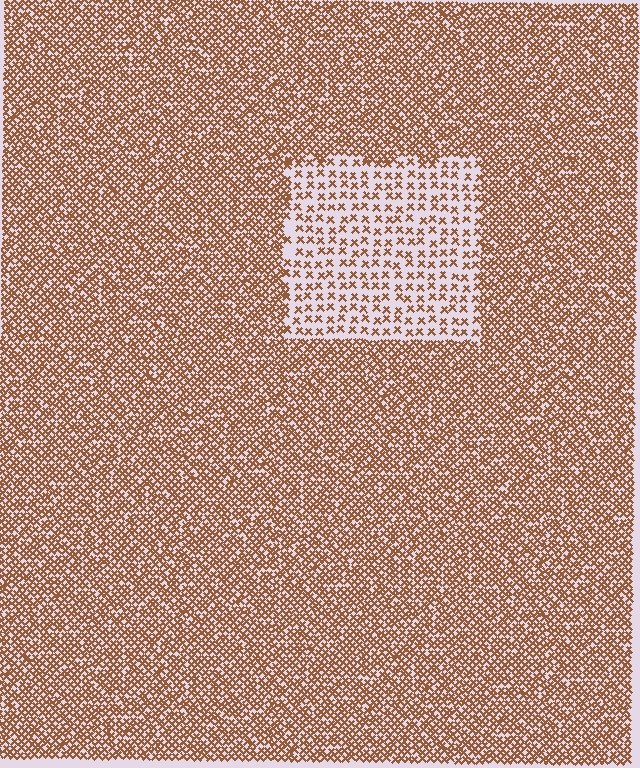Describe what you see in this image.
The image contains small brown elements arranged at two different densities. A rectangle-shaped region is visible where the elements are less densely packed than the surrounding area.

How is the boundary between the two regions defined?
The boundary is defined by a change in element density (approximately 2.5x ratio). All elements are the same color, size, and shape.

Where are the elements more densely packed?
The elements are more densely packed outside the rectangle boundary.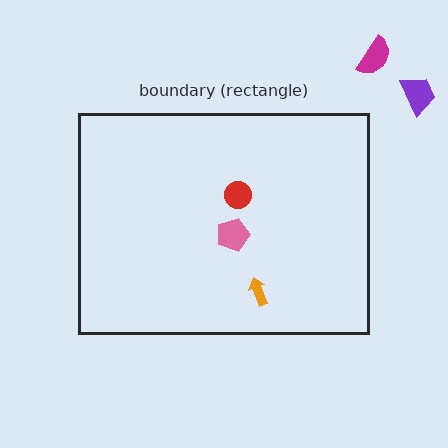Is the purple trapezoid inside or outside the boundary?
Outside.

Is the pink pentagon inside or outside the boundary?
Inside.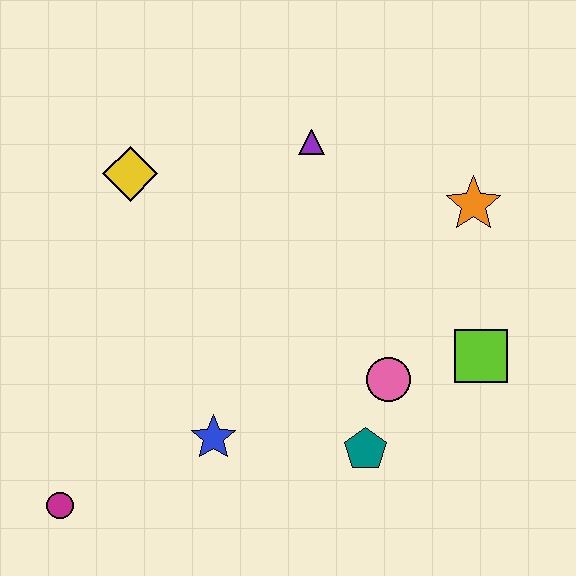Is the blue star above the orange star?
No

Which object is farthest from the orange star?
The magenta circle is farthest from the orange star.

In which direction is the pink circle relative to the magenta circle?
The pink circle is to the right of the magenta circle.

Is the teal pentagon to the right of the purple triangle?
Yes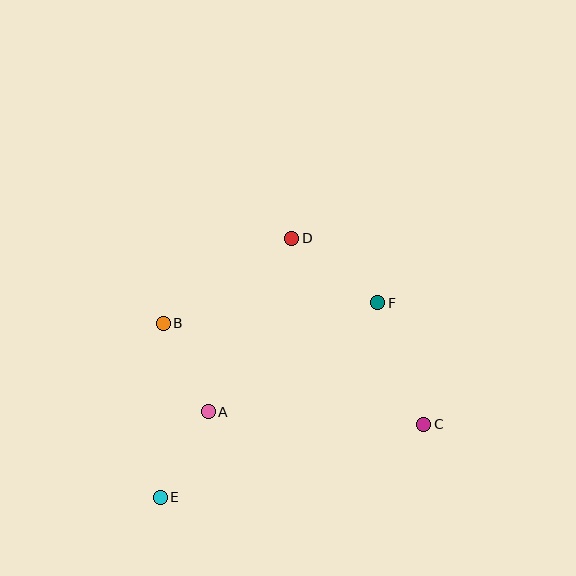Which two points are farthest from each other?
Points E and F are farthest from each other.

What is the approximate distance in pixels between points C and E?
The distance between C and E is approximately 273 pixels.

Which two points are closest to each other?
Points A and E are closest to each other.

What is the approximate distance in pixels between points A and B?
The distance between A and B is approximately 99 pixels.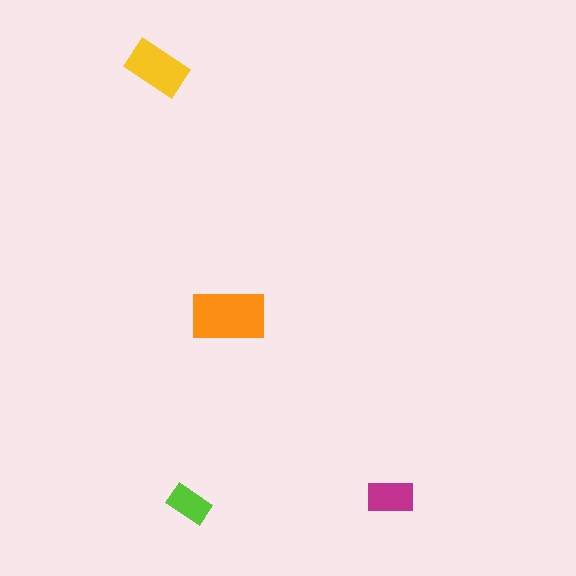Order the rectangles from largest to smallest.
the orange one, the yellow one, the magenta one, the lime one.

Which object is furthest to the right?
The magenta rectangle is rightmost.